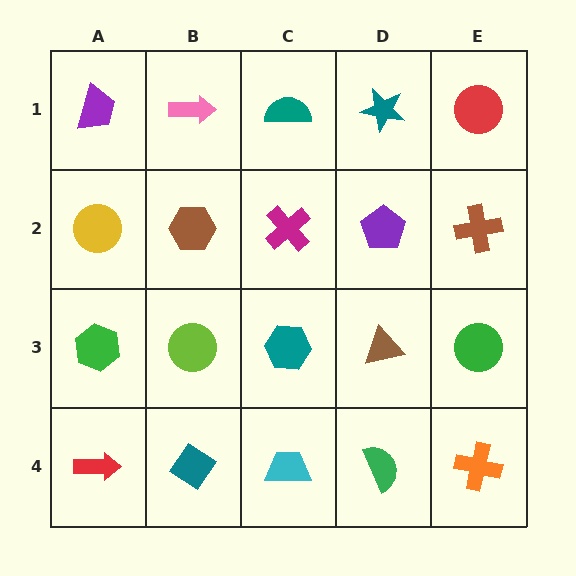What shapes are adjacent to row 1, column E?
A brown cross (row 2, column E), a teal star (row 1, column D).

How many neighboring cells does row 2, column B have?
4.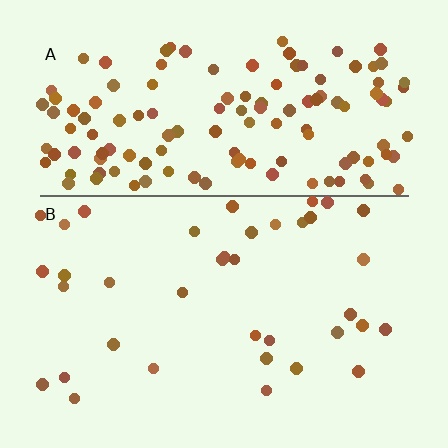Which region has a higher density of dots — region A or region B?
A (the top).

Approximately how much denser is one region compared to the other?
Approximately 3.7× — region A over region B.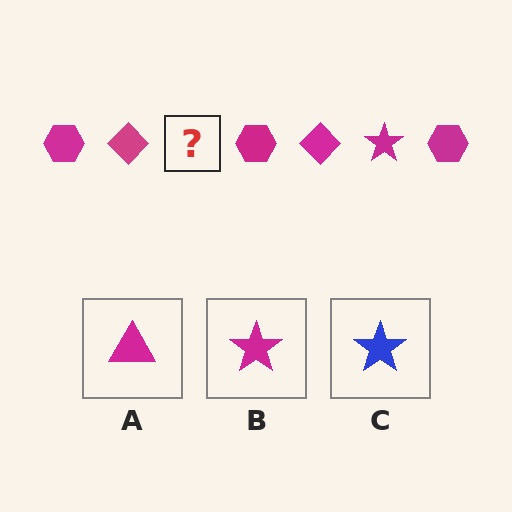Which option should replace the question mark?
Option B.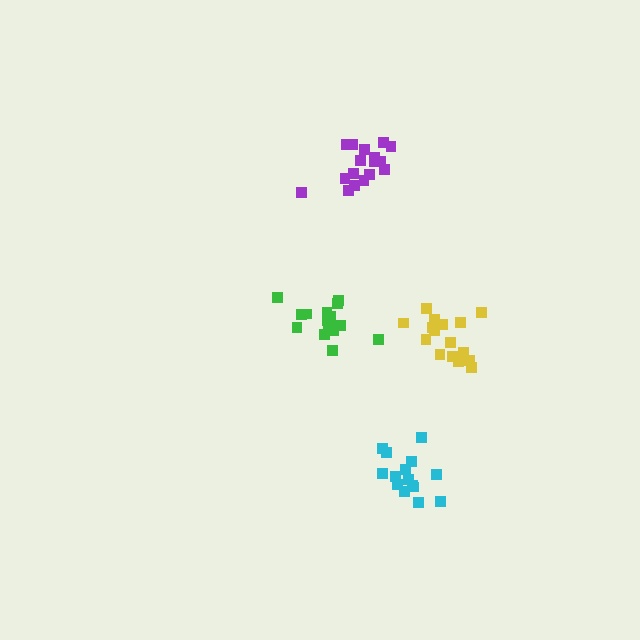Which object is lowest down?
The cyan cluster is bottommost.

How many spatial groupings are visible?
There are 4 spatial groupings.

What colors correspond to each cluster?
The clusters are colored: purple, cyan, yellow, green.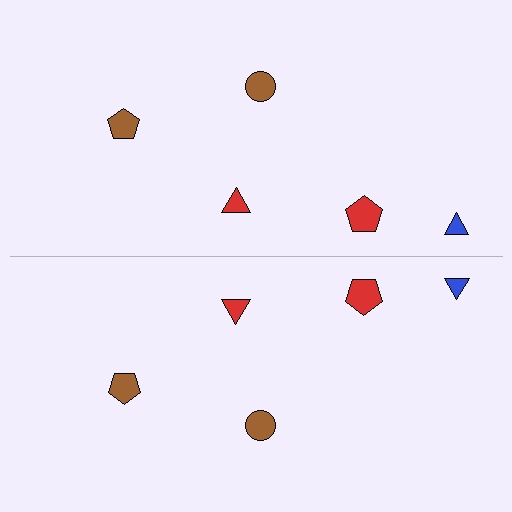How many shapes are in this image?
There are 10 shapes in this image.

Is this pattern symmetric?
Yes, this pattern has bilateral (reflection) symmetry.